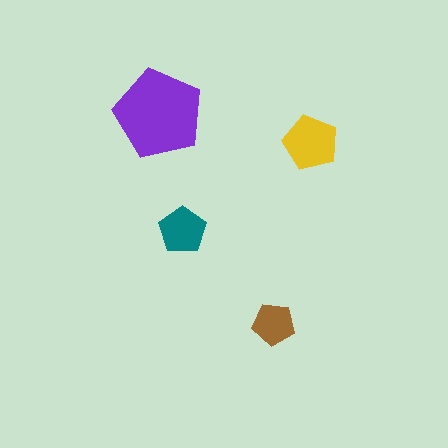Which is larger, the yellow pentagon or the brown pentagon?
The yellow one.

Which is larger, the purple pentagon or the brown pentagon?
The purple one.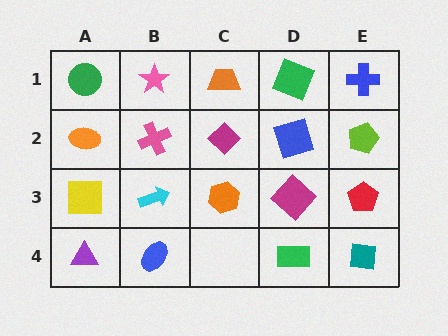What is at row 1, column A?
A green circle.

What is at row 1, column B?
A pink star.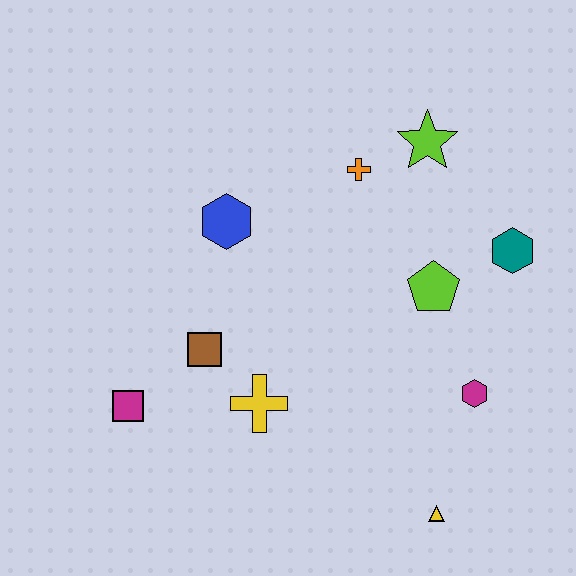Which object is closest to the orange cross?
The lime star is closest to the orange cross.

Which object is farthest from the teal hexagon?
The magenta square is farthest from the teal hexagon.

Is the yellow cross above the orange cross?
No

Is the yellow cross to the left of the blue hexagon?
No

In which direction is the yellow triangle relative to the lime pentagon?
The yellow triangle is below the lime pentagon.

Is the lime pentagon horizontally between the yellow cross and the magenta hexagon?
Yes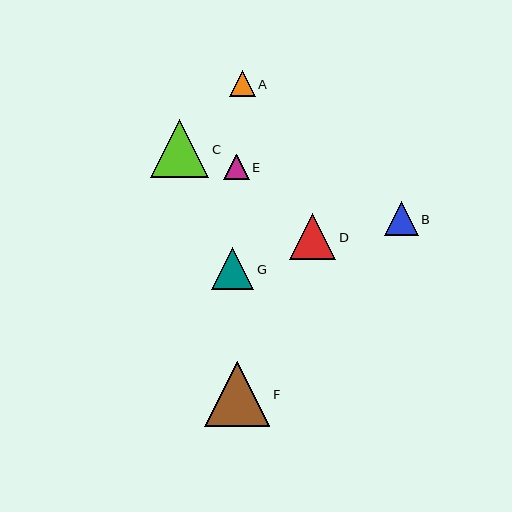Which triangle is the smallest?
Triangle E is the smallest with a size of approximately 25 pixels.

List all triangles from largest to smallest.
From largest to smallest: F, C, D, G, B, A, E.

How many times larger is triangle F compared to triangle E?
Triangle F is approximately 2.6 times the size of triangle E.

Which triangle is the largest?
Triangle F is the largest with a size of approximately 65 pixels.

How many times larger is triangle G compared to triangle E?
Triangle G is approximately 1.7 times the size of triangle E.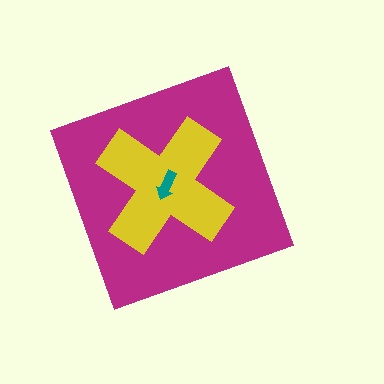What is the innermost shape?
The teal arrow.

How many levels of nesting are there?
3.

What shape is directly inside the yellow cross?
The teal arrow.